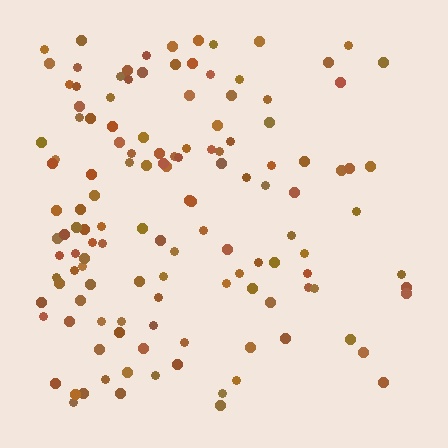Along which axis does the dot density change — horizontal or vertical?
Horizontal.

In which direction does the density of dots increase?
From right to left, with the left side densest.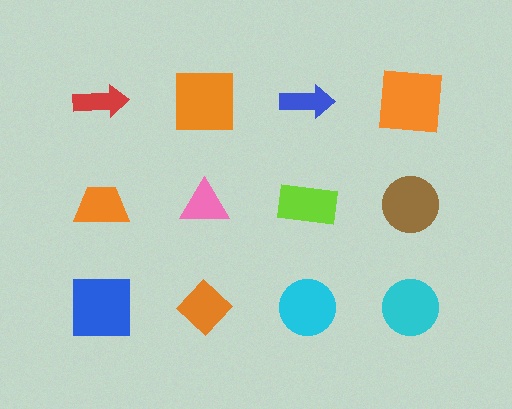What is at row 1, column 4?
An orange square.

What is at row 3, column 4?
A cyan circle.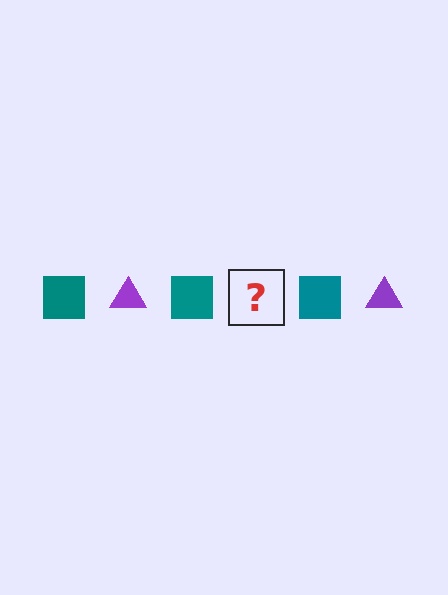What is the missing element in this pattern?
The missing element is a purple triangle.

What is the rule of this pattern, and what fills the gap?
The rule is that the pattern alternates between teal square and purple triangle. The gap should be filled with a purple triangle.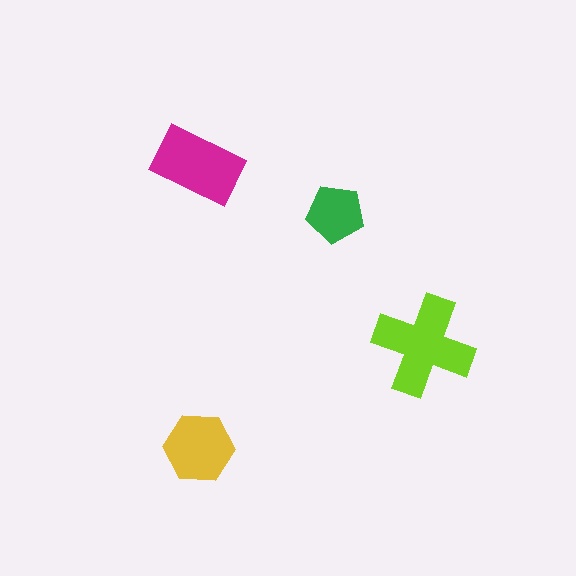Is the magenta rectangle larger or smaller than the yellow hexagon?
Larger.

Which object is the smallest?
The green pentagon.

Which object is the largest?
The lime cross.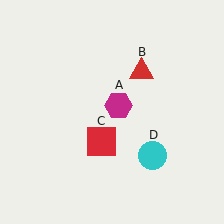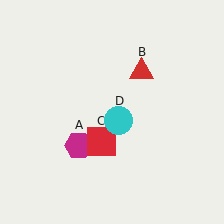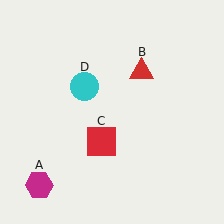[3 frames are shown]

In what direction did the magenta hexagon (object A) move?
The magenta hexagon (object A) moved down and to the left.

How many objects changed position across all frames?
2 objects changed position: magenta hexagon (object A), cyan circle (object D).